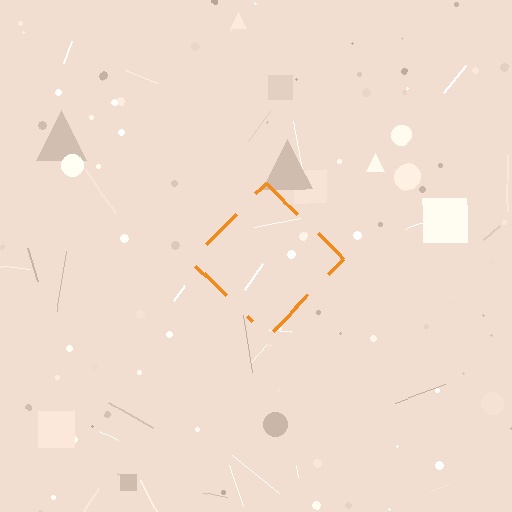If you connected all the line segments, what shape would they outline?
They would outline a diamond.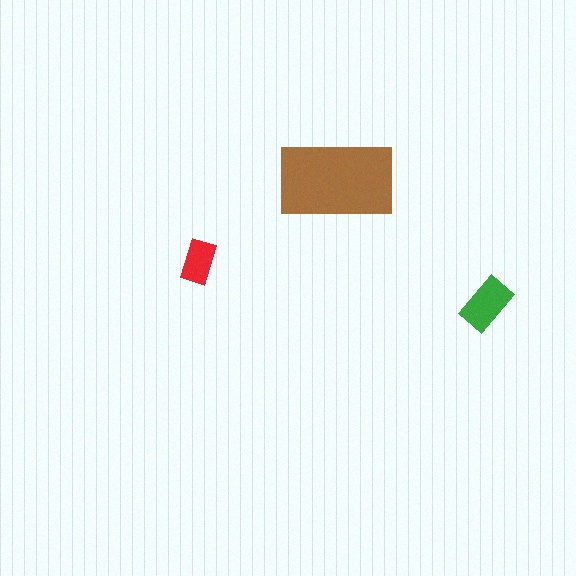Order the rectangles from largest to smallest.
the brown one, the green one, the red one.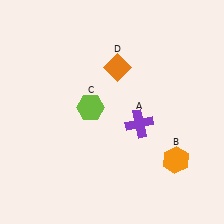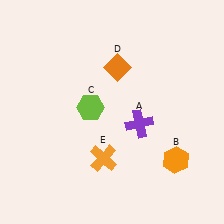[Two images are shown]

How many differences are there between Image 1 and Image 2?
There is 1 difference between the two images.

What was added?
An orange cross (E) was added in Image 2.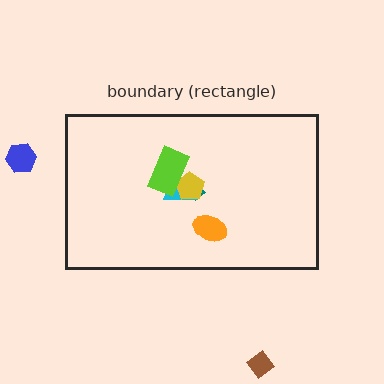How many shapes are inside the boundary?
5 inside, 2 outside.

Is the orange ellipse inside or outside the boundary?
Inside.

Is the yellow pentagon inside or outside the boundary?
Inside.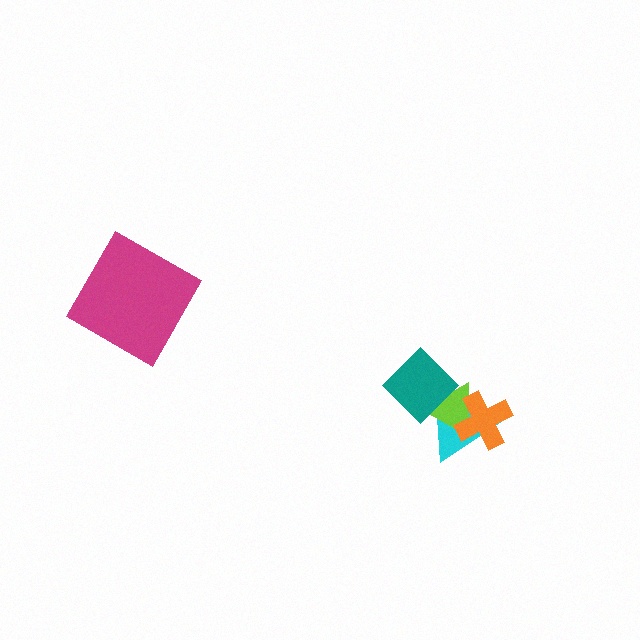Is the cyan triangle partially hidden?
Yes, it is partially covered by another shape.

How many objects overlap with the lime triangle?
3 objects overlap with the lime triangle.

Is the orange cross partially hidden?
No, no other shape covers it.